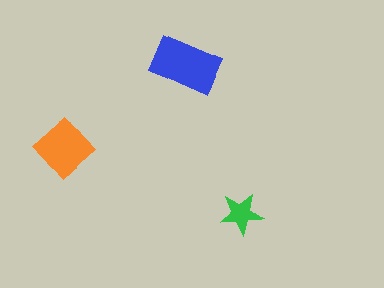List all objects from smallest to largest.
The green star, the orange diamond, the blue rectangle.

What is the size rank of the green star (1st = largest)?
3rd.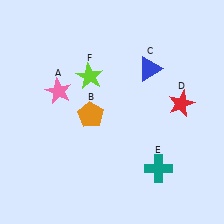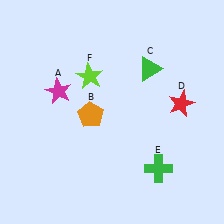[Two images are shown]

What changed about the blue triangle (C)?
In Image 1, C is blue. In Image 2, it changed to green.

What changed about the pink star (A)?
In Image 1, A is pink. In Image 2, it changed to magenta.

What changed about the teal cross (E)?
In Image 1, E is teal. In Image 2, it changed to green.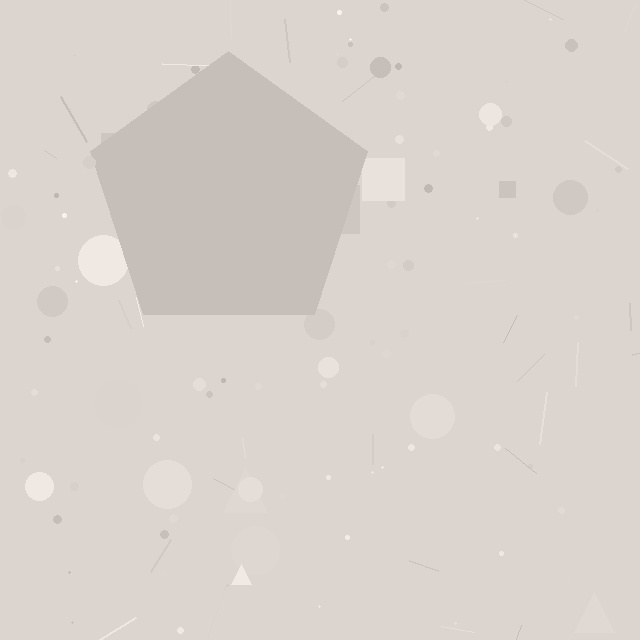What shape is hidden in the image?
A pentagon is hidden in the image.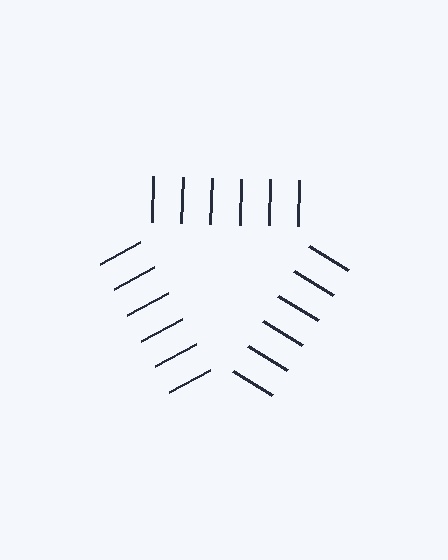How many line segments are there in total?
18 — 6 along each of the 3 edges.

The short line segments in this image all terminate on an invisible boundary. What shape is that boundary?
An illusory triangle — the line segments terminate on its edges but no continuous stroke is drawn.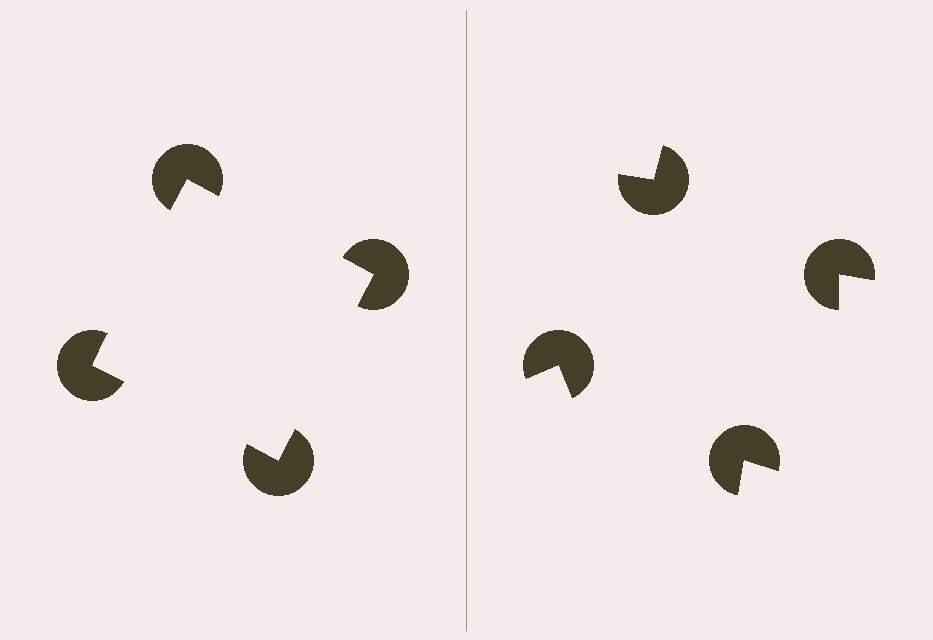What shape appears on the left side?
An illusory square.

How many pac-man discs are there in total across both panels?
8 — 4 on each side.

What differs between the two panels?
The pac-man discs are positioned identically on both sides; only the wedge orientations differ. On the left they align to a square; on the right they are misaligned.